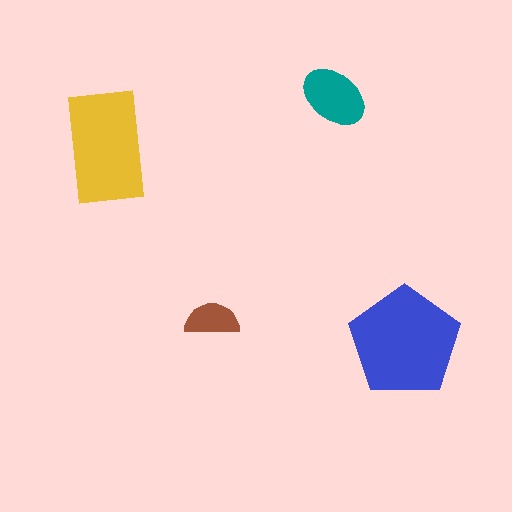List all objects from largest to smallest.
The blue pentagon, the yellow rectangle, the teal ellipse, the brown semicircle.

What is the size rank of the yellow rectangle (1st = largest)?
2nd.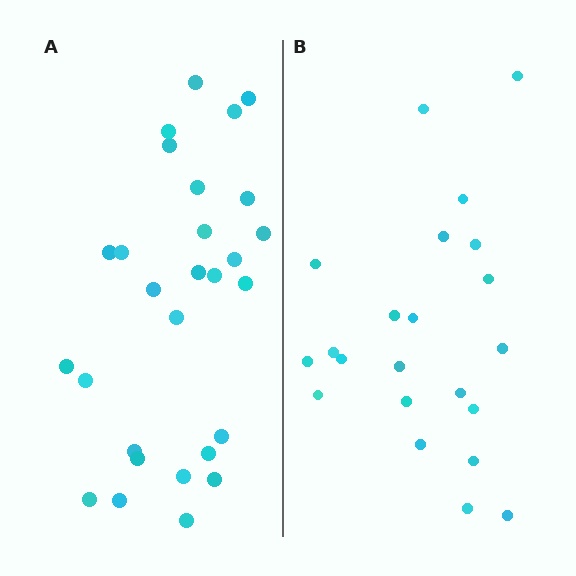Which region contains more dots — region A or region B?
Region A (the left region) has more dots.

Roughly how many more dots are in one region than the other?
Region A has about 6 more dots than region B.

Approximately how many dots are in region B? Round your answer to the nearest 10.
About 20 dots. (The exact count is 22, which rounds to 20.)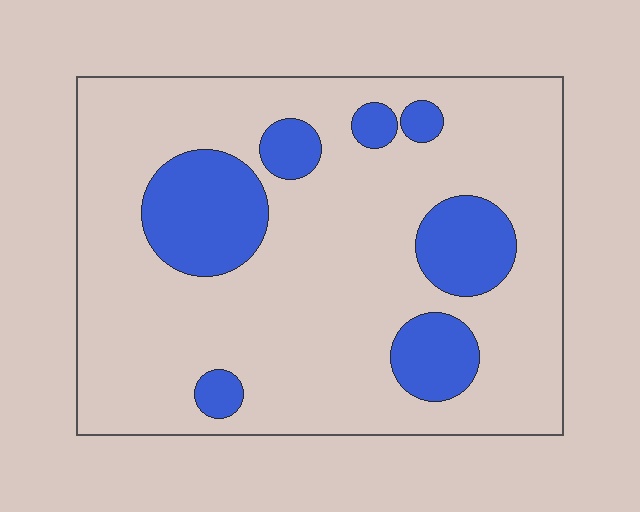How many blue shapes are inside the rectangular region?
7.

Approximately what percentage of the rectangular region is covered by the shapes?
Approximately 20%.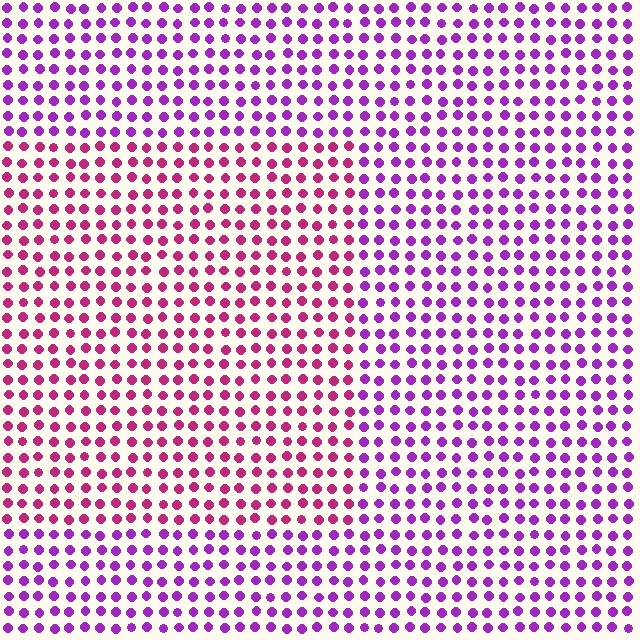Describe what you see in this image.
The image is filled with small purple elements in a uniform arrangement. A rectangle-shaped region is visible where the elements are tinted to a slightly different hue, forming a subtle color boundary.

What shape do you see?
I see a rectangle.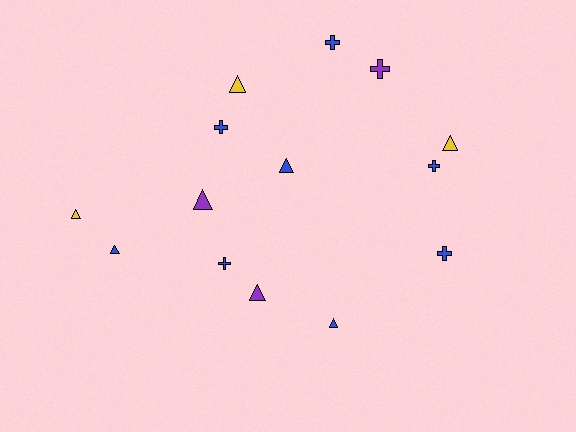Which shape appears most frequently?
Triangle, with 8 objects.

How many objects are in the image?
There are 14 objects.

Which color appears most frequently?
Blue, with 8 objects.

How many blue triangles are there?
There are 3 blue triangles.